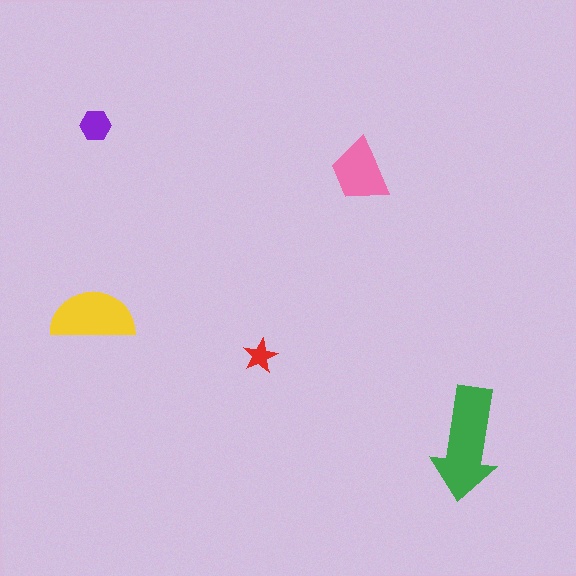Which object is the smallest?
The red star.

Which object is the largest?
The green arrow.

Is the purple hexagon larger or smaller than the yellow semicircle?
Smaller.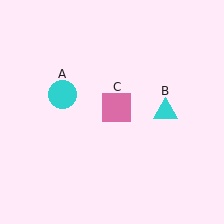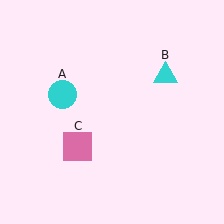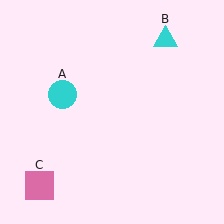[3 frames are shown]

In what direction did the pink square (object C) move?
The pink square (object C) moved down and to the left.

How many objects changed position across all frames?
2 objects changed position: cyan triangle (object B), pink square (object C).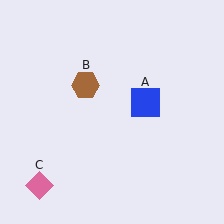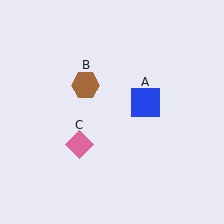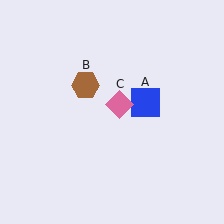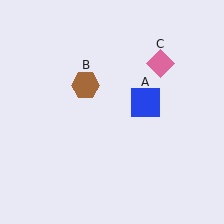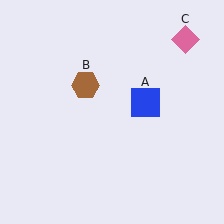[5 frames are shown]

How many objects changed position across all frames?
1 object changed position: pink diamond (object C).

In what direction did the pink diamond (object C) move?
The pink diamond (object C) moved up and to the right.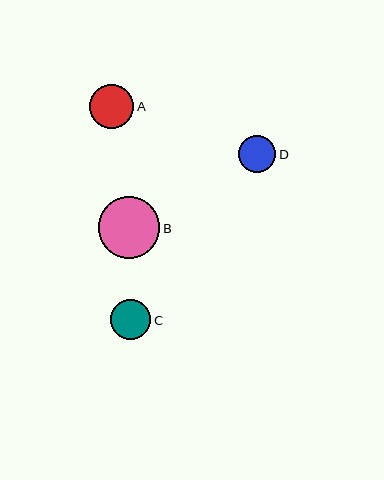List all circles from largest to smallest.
From largest to smallest: B, A, C, D.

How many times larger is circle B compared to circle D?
Circle B is approximately 1.7 times the size of circle D.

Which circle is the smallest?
Circle D is the smallest with a size of approximately 37 pixels.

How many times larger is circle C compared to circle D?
Circle C is approximately 1.1 times the size of circle D.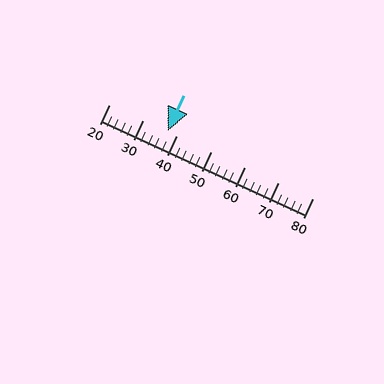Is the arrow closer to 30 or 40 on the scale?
The arrow is closer to 40.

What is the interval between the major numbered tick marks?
The major tick marks are spaced 10 units apart.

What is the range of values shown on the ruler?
The ruler shows values from 20 to 80.